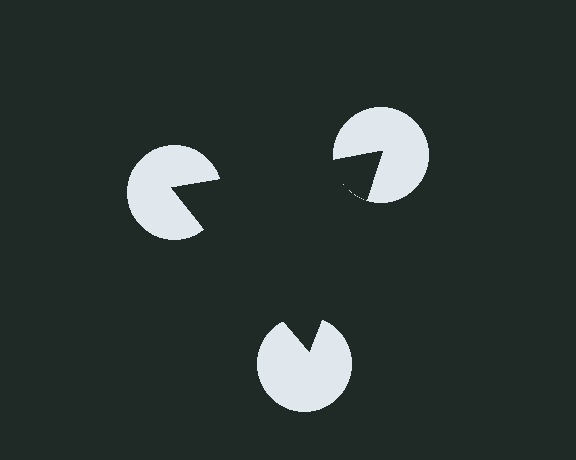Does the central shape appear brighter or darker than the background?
It typically appears slightly darker than the background, even though no actual brightness change is drawn.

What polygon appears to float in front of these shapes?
An illusory triangle — its edges are inferred from the aligned wedge cuts in the pac-man discs, not physically drawn.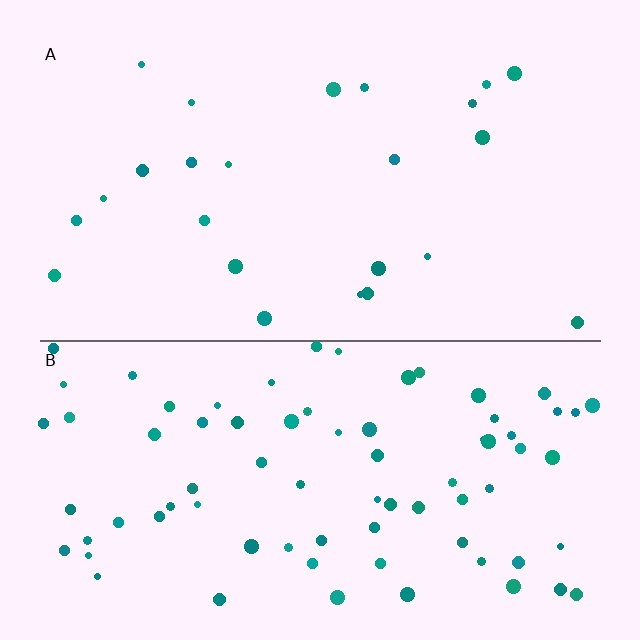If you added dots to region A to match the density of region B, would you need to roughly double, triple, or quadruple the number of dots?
Approximately triple.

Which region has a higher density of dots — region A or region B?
B (the bottom).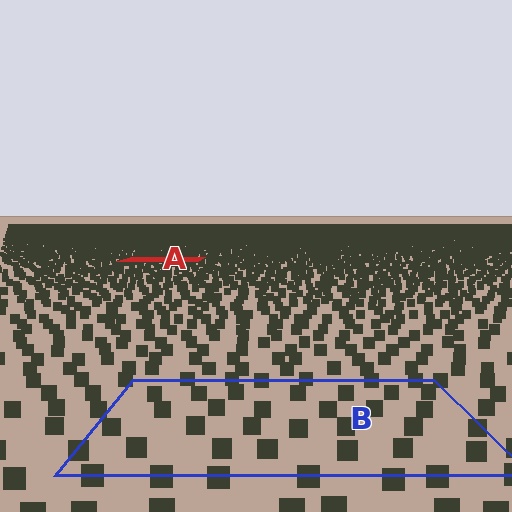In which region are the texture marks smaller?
The texture marks are smaller in region A, because it is farther away.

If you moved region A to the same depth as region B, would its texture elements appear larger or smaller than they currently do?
They would appear larger. At a closer depth, the same texture elements are projected at a bigger on-screen size.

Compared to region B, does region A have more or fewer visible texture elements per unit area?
Region A has more texture elements per unit area — they are packed more densely because it is farther away.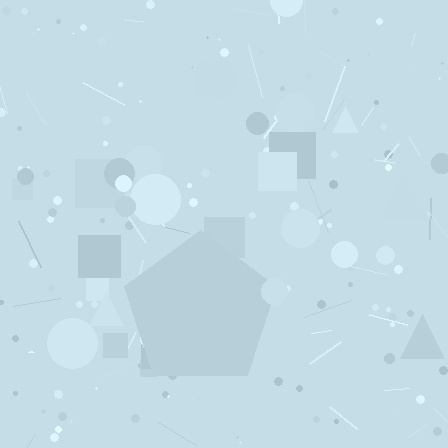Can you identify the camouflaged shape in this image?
The camouflaged shape is a pentagon.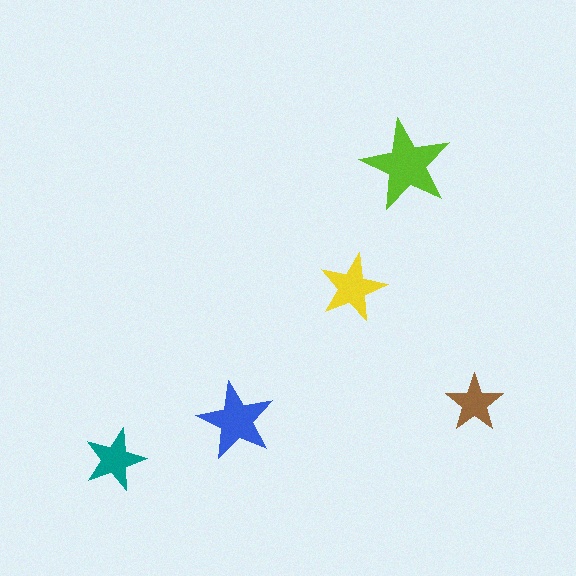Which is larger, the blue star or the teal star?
The blue one.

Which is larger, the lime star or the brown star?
The lime one.